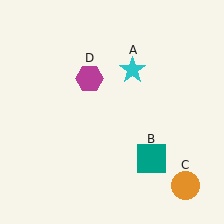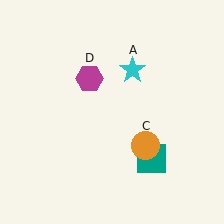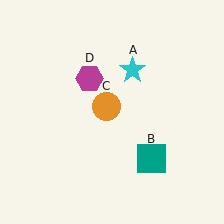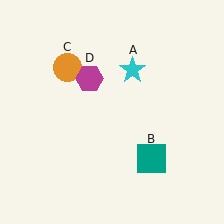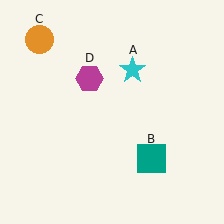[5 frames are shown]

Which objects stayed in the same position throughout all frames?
Cyan star (object A) and teal square (object B) and magenta hexagon (object D) remained stationary.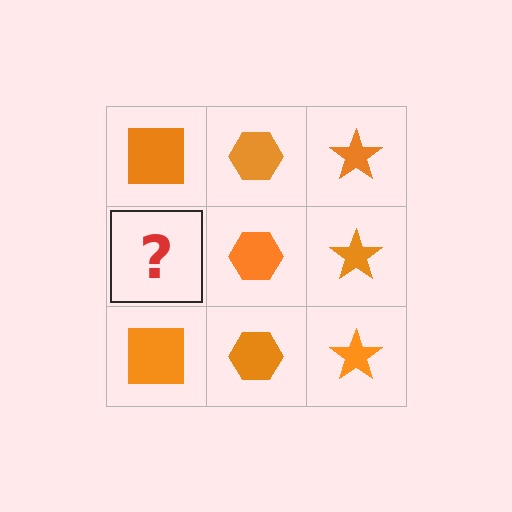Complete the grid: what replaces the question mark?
The question mark should be replaced with an orange square.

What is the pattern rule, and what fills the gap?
The rule is that each column has a consistent shape. The gap should be filled with an orange square.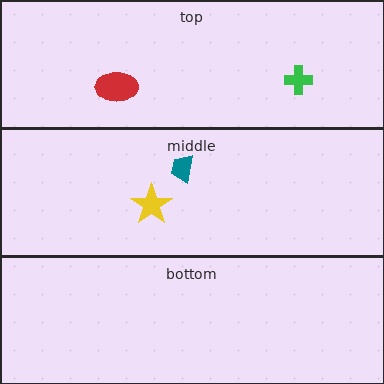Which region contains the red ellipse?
The top region.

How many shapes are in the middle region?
2.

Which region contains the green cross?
The top region.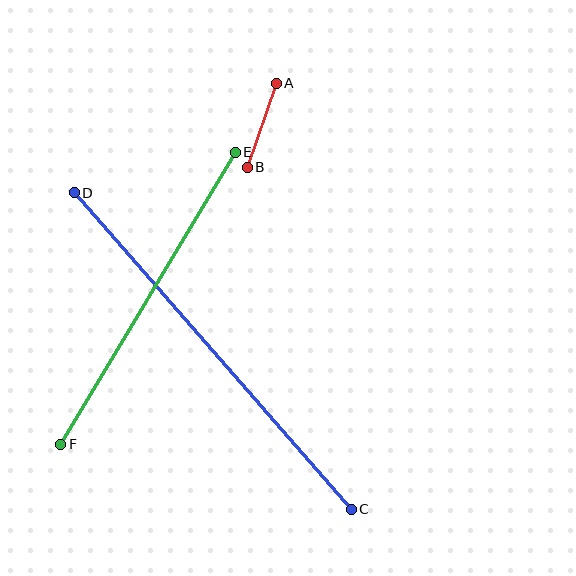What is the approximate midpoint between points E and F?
The midpoint is at approximately (148, 298) pixels.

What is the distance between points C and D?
The distance is approximately 421 pixels.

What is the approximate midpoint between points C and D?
The midpoint is at approximately (213, 351) pixels.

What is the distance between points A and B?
The distance is approximately 89 pixels.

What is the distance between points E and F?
The distance is approximately 340 pixels.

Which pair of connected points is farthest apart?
Points C and D are farthest apart.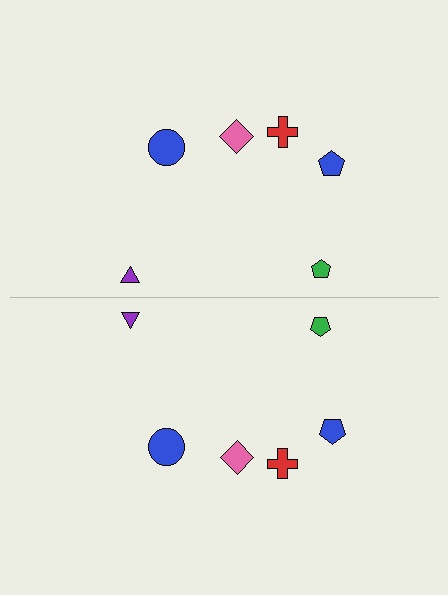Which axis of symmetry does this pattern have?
The pattern has a horizontal axis of symmetry running through the center of the image.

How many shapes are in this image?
There are 12 shapes in this image.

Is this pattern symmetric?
Yes, this pattern has bilateral (reflection) symmetry.